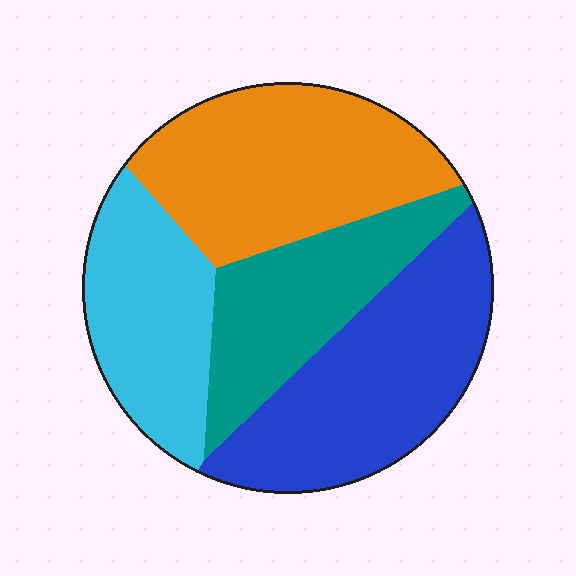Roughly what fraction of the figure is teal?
Teal takes up about one fifth (1/5) of the figure.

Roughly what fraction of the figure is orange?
Orange covers around 30% of the figure.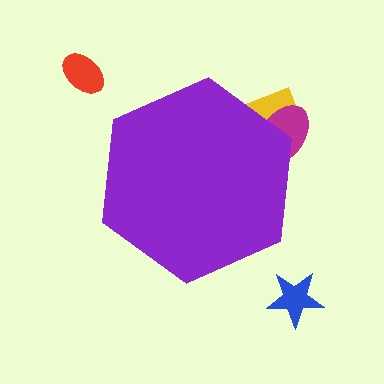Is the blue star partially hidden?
No, the blue star is fully visible.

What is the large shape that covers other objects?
A purple hexagon.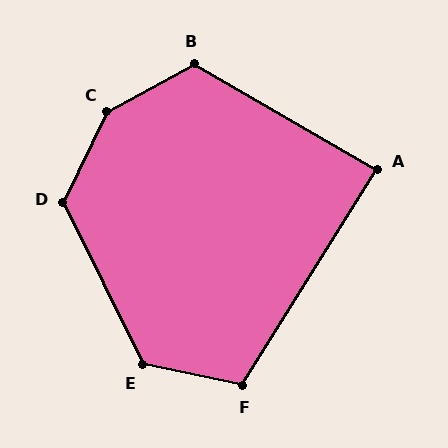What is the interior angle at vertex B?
Approximately 122 degrees (obtuse).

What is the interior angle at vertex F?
Approximately 110 degrees (obtuse).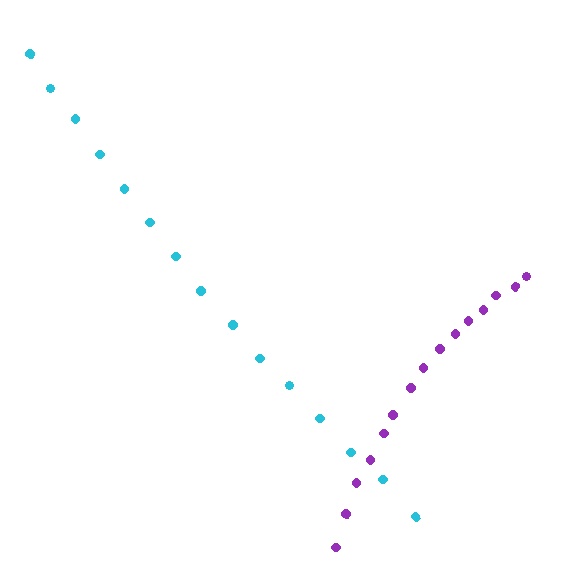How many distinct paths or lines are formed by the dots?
There are 2 distinct paths.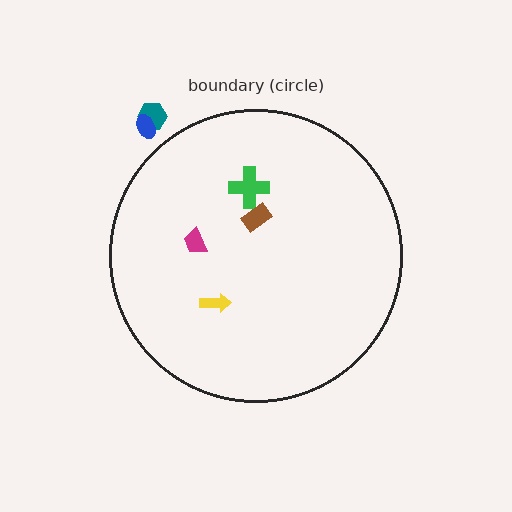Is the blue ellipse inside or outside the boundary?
Outside.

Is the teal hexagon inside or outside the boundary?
Outside.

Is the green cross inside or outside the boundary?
Inside.